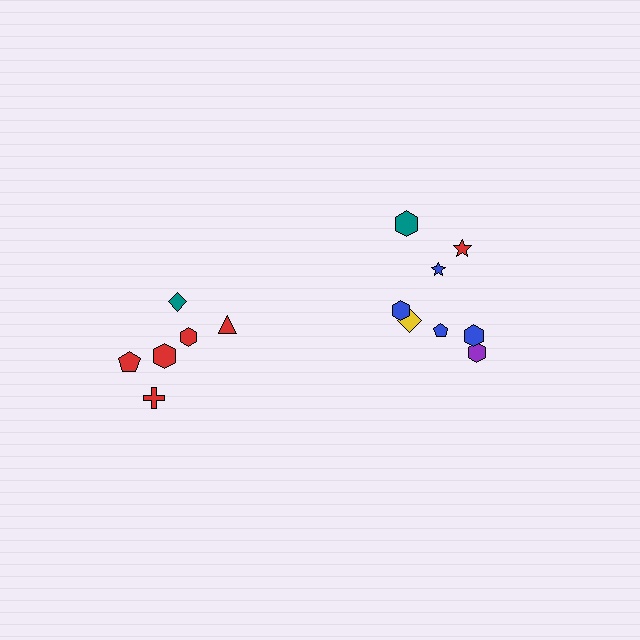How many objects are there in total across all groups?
There are 14 objects.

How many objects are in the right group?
There are 8 objects.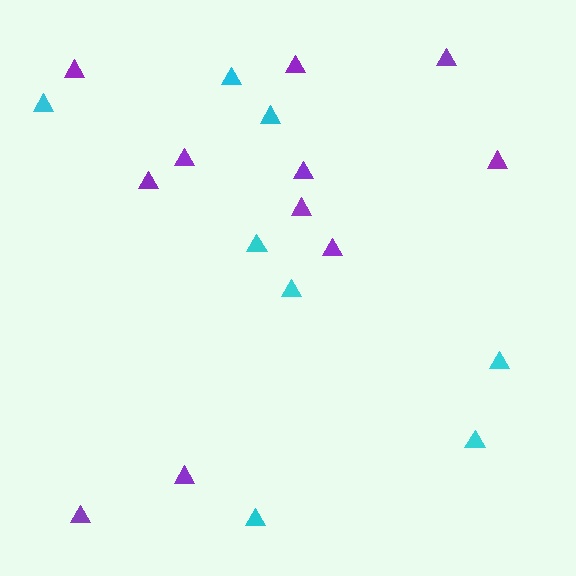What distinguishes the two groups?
There are 2 groups: one group of purple triangles (11) and one group of cyan triangles (8).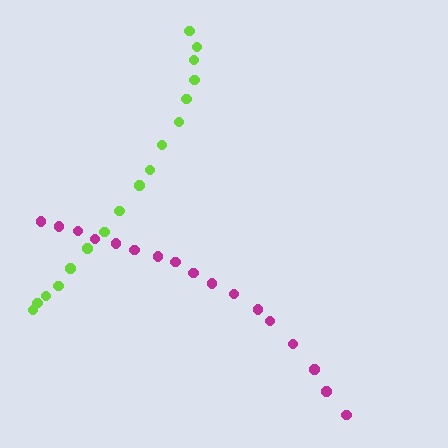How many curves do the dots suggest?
There are 2 distinct paths.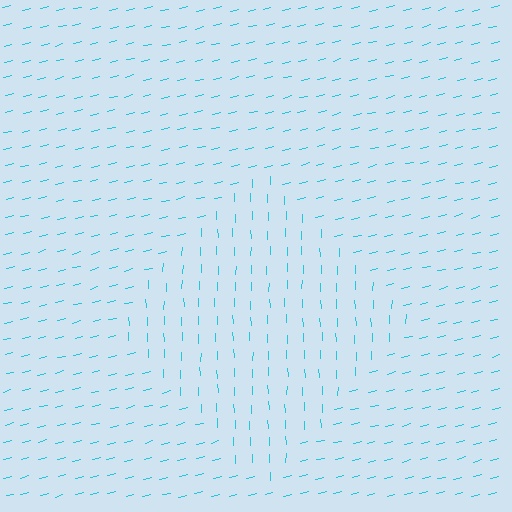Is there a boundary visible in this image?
Yes, there is a texture boundary formed by a change in line orientation.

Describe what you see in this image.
The image is filled with small cyan line segments. A diamond region in the image has lines oriented differently from the surrounding lines, creating a visible texture boundary.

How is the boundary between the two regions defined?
The boundary is defined purely by a change in line orientation (approximately 76 degrees difference). All lines are the same color and thickness.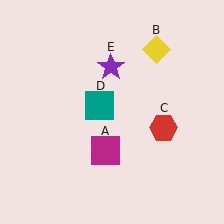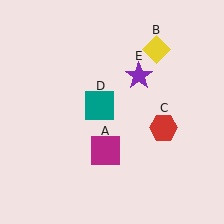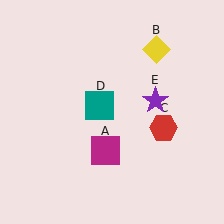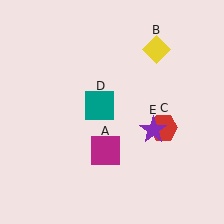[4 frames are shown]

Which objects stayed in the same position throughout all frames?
Magenta square (object A) and yellow diamond (object B) and red hexagon (object C) and teal square (object D) remained stationary.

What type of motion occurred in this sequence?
The purple star (object E) rotated clockwise around the center of the scene.